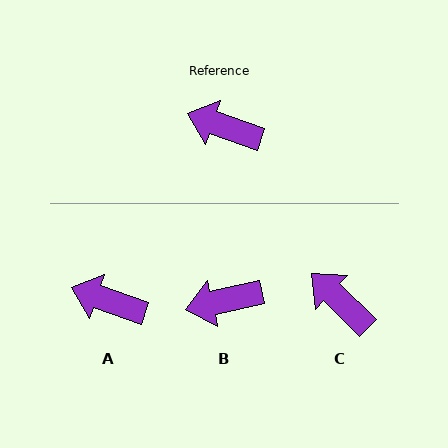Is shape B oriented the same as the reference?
No, it is off by about 33 degrees.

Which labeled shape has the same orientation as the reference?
A.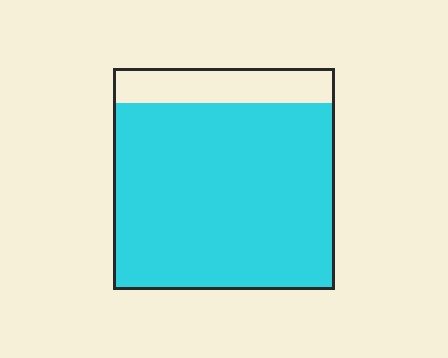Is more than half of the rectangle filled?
Yes.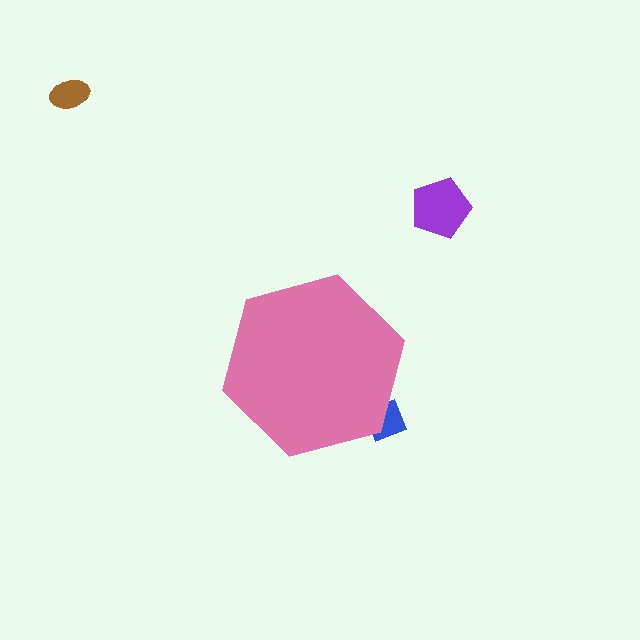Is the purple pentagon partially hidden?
No, the purple pentagon is fully visible.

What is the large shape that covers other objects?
A pink hexagon.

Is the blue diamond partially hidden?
Yes, the blue diamond is partially hidden behind the pink hexagon.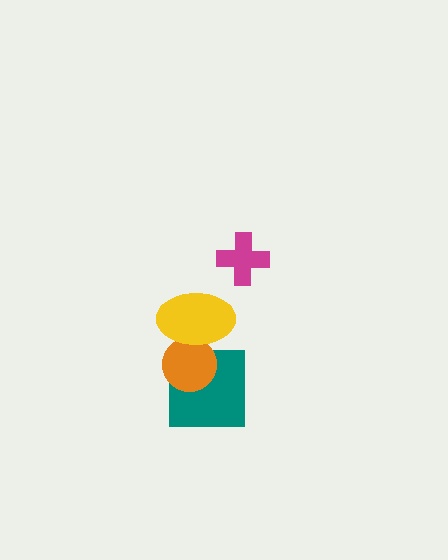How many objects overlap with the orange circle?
2 objects overlap with the orange circle.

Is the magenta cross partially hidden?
No, no other shape covers it.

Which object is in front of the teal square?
The orange circle is in front of the teal square.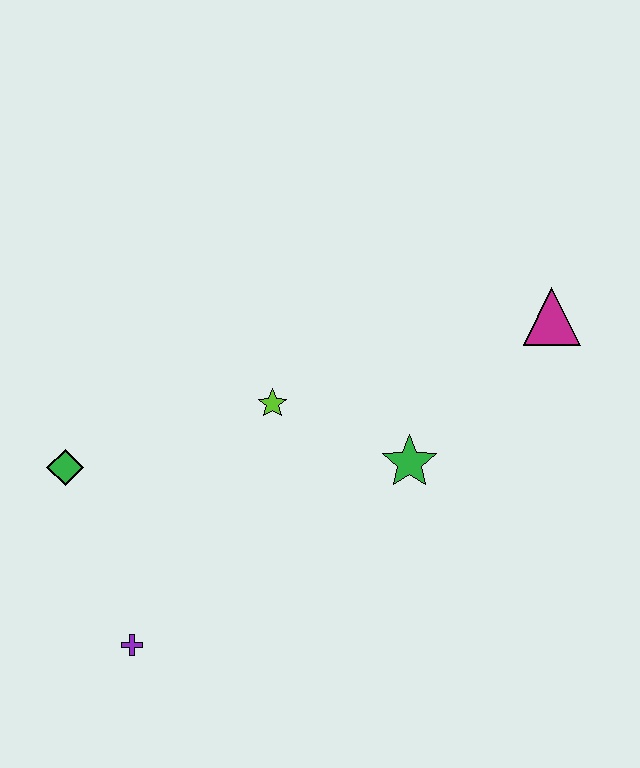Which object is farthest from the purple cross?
The magenta triangle is farthest from the purple cross.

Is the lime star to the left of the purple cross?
No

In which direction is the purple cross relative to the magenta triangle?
The purple cross is to the left of the magenta triangle.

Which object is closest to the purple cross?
The green diamond is closest to the purple cross.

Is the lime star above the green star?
Yes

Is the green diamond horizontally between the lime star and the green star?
No